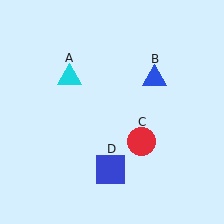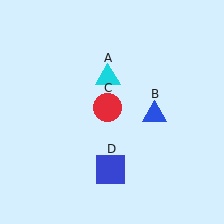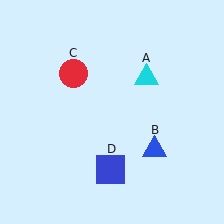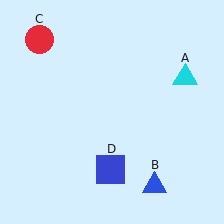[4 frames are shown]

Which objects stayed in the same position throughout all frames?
Blue square (object D) remained stationary.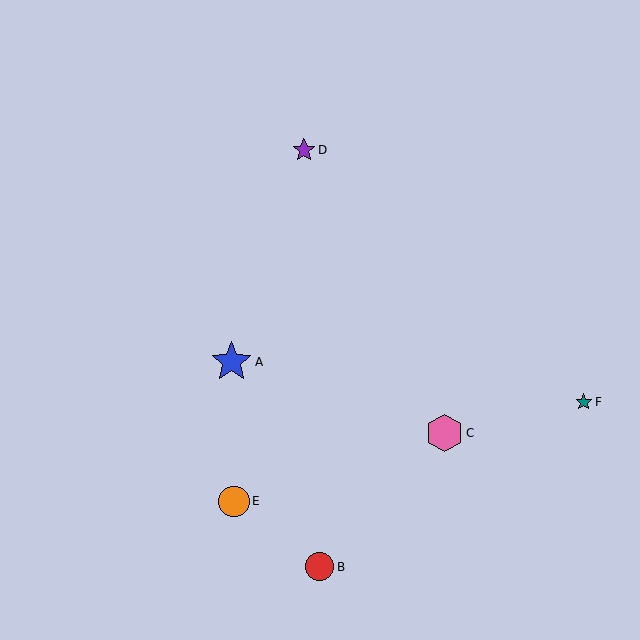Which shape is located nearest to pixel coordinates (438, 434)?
The pink hexagon (labeled C) at (444, 433) is nearest to that location.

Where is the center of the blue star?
The center of the blue star is at (231, 362).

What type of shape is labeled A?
Shape A is a blue star.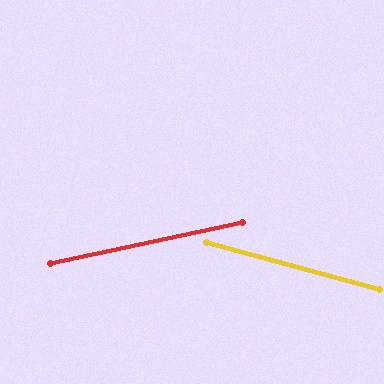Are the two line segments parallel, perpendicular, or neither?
Neither parallel nor perpendicular — they differ by about 27°.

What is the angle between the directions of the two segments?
Approximately 27 degrees.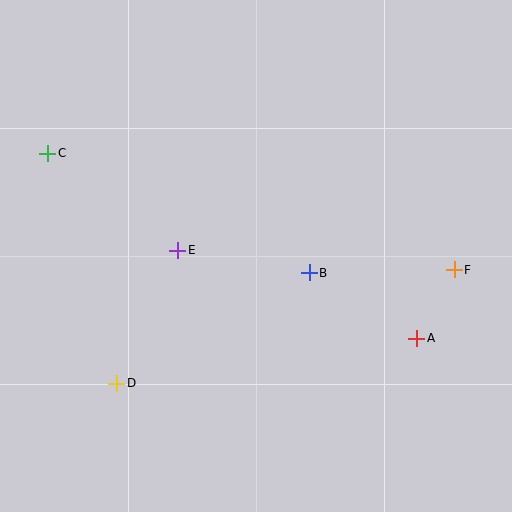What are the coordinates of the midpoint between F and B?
The midpoint between F and B is at (382, 271).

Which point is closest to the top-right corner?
Point F is closest to the top-right corner.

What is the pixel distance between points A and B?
The distance between A and B is 126 pixels.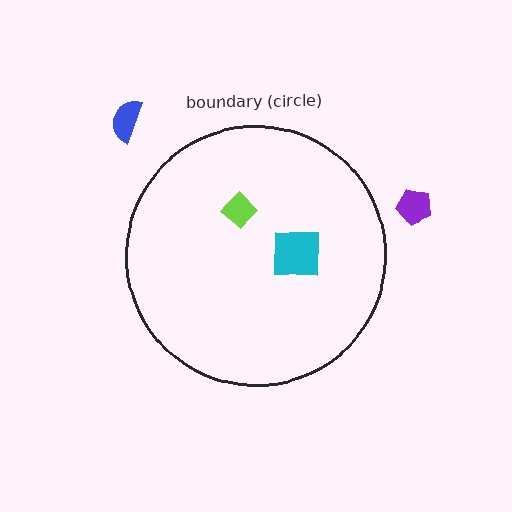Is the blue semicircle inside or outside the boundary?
Outside.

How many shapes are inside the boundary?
2 inside, 2 outside.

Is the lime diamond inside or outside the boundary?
Inside.